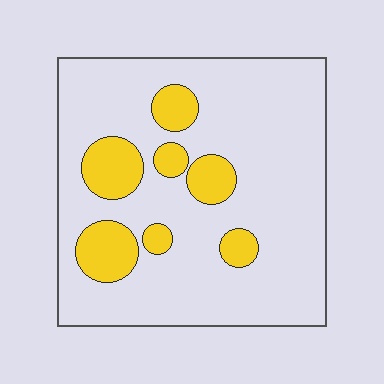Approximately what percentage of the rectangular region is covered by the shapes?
Approximately 20%.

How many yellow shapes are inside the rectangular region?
7.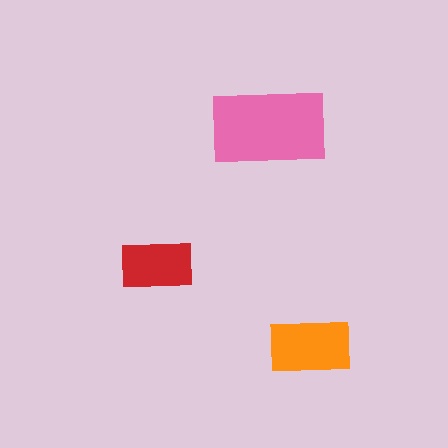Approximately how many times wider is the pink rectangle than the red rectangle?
About 1.5 times wider.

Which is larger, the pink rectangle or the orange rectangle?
The pink one.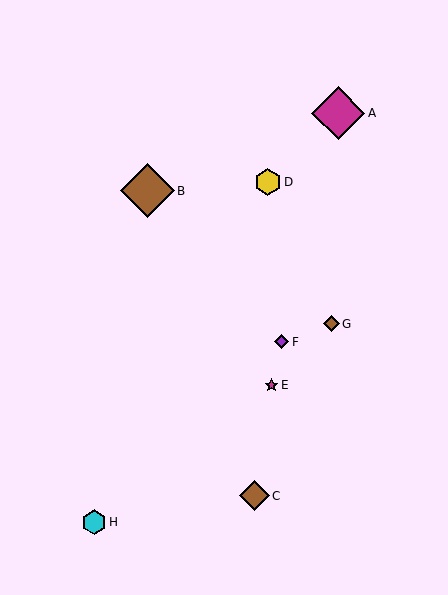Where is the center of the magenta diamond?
The center of the magenta diamond is at (338, 113).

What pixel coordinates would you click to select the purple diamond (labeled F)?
Click at (282, 342) to select the purple diamond F.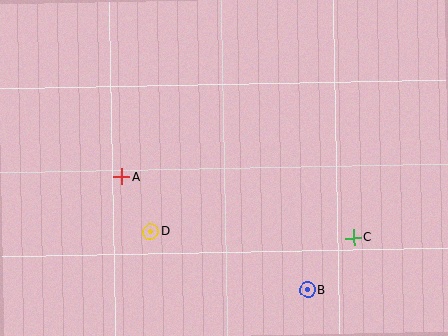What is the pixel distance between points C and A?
The distance between C and A is 240 pixels.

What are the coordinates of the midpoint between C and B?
The midpoint between C and B is at (331, 264).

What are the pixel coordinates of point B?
Point B is at (308, 290).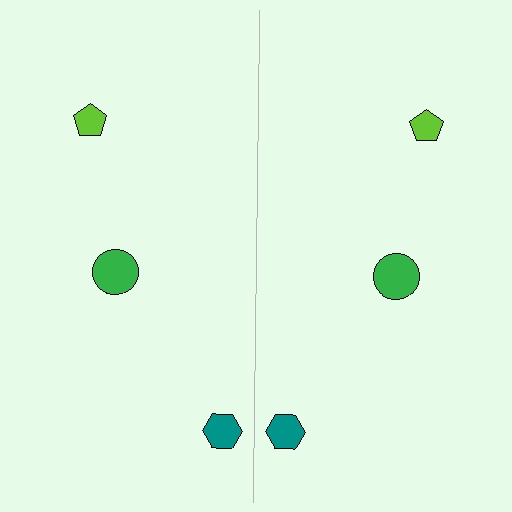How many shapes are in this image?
There are 6 shapes in this image.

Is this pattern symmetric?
Yes, this pattern has bilateral (reflection) symmetry.